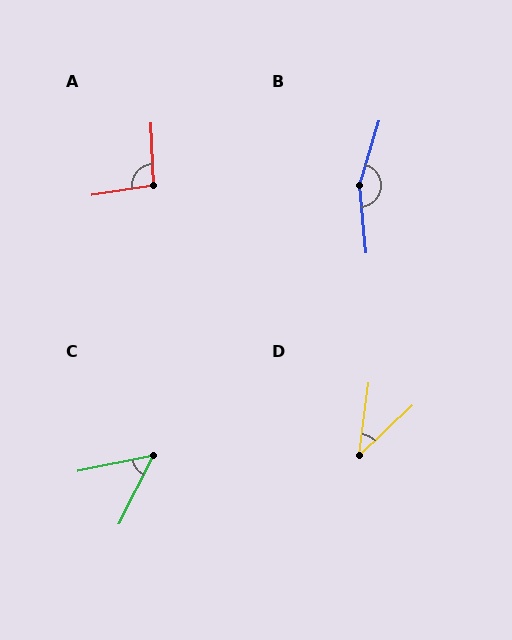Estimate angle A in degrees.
Approximately 96 degrees.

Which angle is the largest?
B, at approximately 157 degrees.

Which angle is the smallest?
D, at approximately 39 degrees.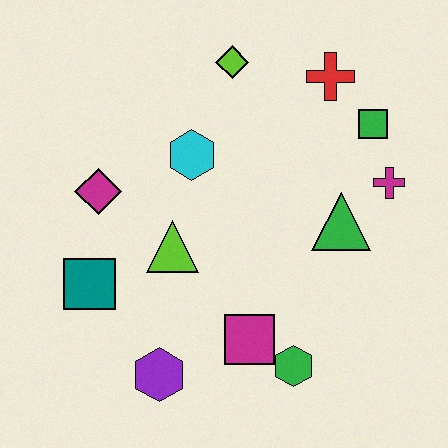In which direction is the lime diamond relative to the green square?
The lime diamond is to the left of the green square.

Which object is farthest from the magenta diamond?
The magenta cross is farthest from the magenta diamond.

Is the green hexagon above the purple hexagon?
Yes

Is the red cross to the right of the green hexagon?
Yes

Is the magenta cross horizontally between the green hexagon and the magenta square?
No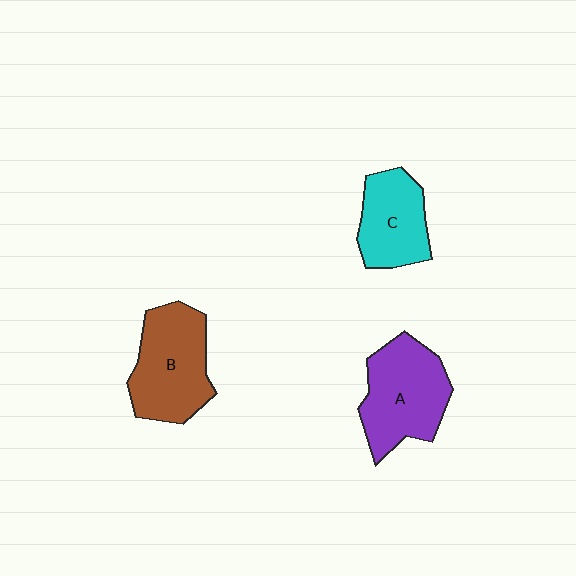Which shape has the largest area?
Shape A (purple).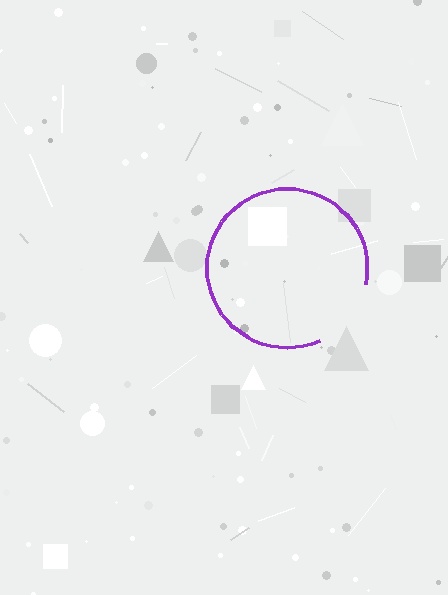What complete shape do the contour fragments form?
The contour fragments form a circle.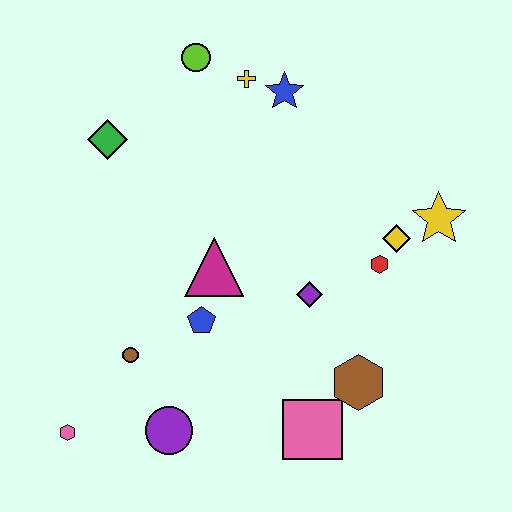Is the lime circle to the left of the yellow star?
Yes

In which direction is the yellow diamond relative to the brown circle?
The yellow diamond is to the right of the brown circle.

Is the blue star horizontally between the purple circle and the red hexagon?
Yes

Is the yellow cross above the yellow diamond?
Yes